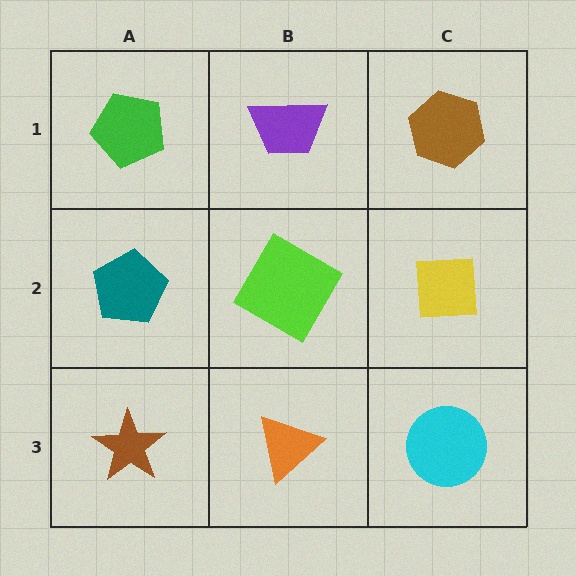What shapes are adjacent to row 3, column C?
A yellow square (row 2, column C), an orange triangle (row 3, column B).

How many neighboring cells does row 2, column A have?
3.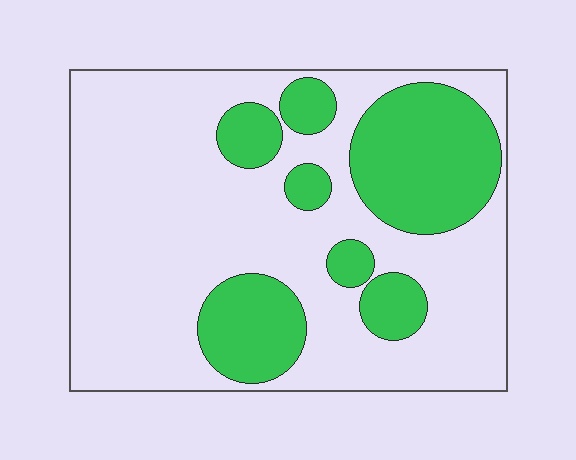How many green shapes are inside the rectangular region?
7.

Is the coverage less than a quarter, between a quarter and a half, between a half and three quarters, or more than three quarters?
Between a quarter and a half.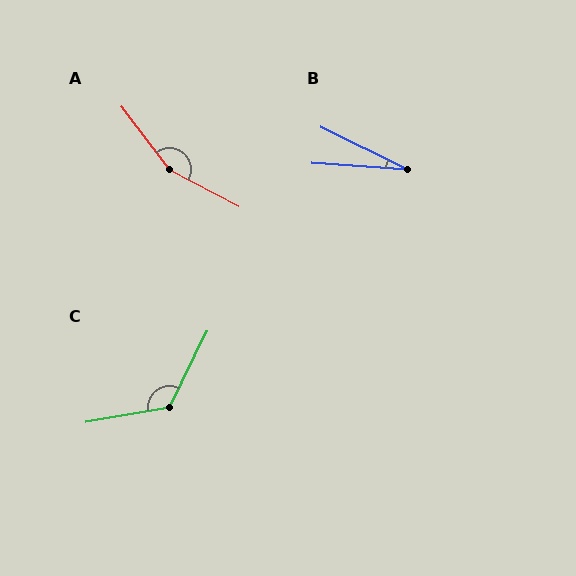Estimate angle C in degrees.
Approximately 126 degrees.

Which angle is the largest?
A, at approximately 155 degrees.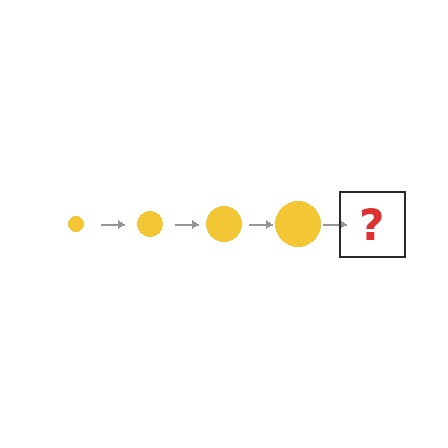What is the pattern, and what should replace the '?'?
The pattern is that the circle gets progressively larger each step. The '?' should be a yellow circle, larger than the previous one.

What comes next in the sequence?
The next element should be a yellow circle, larger than the previous one.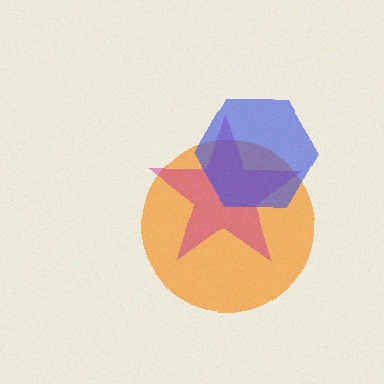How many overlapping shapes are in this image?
There are 3 overlapping shapes in the image.